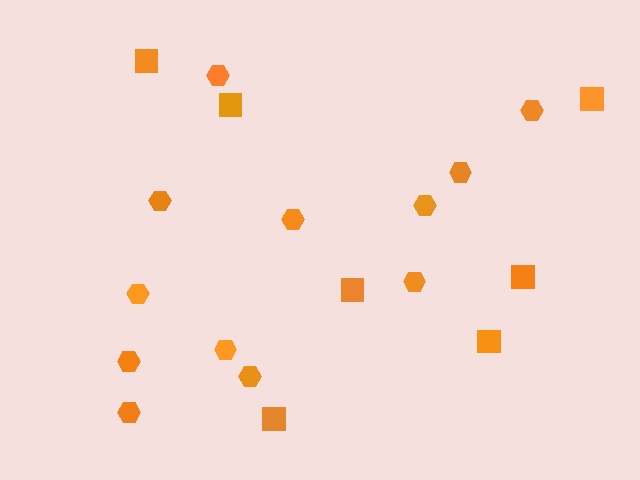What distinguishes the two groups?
There are 2 groups: one group of hexagons (12) and one group of squares (7).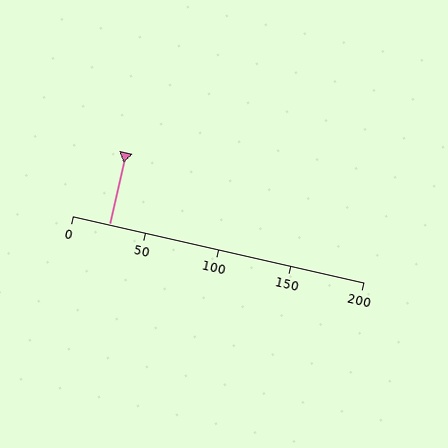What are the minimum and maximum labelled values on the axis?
The axis runs from 0 to 200.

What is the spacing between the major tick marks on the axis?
The major ticks are spaced 50 apart.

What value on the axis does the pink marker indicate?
The marker indicates approximately 25.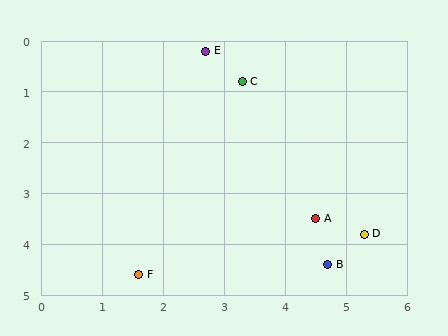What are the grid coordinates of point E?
Point E is at approximately (2.7, 0.2).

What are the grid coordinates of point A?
Point A is at approximately (4.5, 3.5).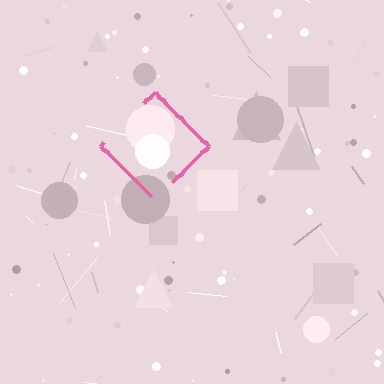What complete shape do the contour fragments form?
The contour fragments form a diamond.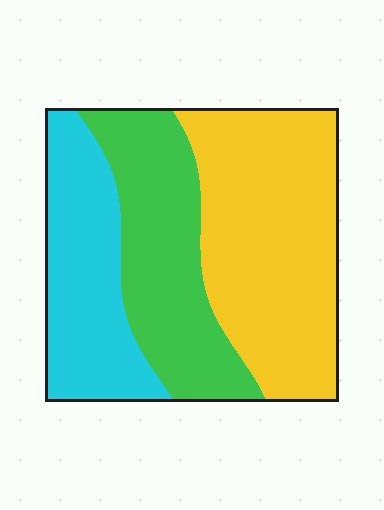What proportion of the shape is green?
Green covers about 30% of the shape.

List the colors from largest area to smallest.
From largest to smallest: yellow, green, cyan.